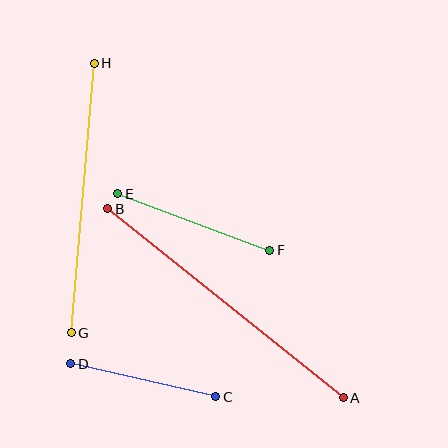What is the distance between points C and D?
The distance is approximately 149 pixels.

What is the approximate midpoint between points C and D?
The midpoint is at approximately (143, 380) pixels.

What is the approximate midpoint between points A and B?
The midpoint is at approximately (226, 303) pixels.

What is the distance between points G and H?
The distance is approximately 270 pixels.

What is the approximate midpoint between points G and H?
The midpoint is at approximately (83, 198) pixels.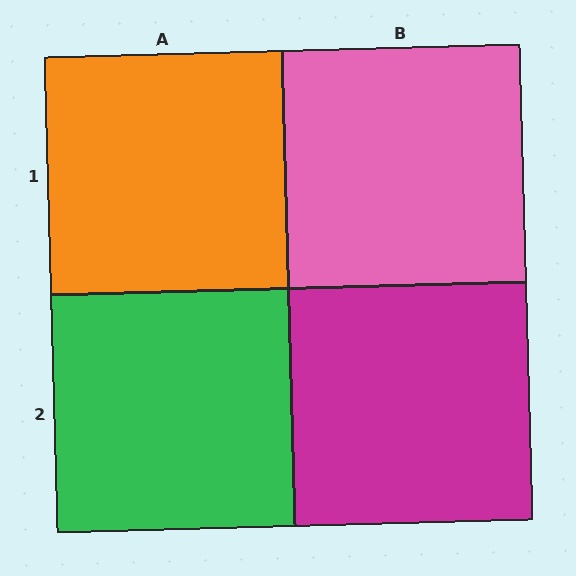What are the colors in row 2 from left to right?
Green, magenta.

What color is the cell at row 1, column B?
Pink.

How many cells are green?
1 cell is green.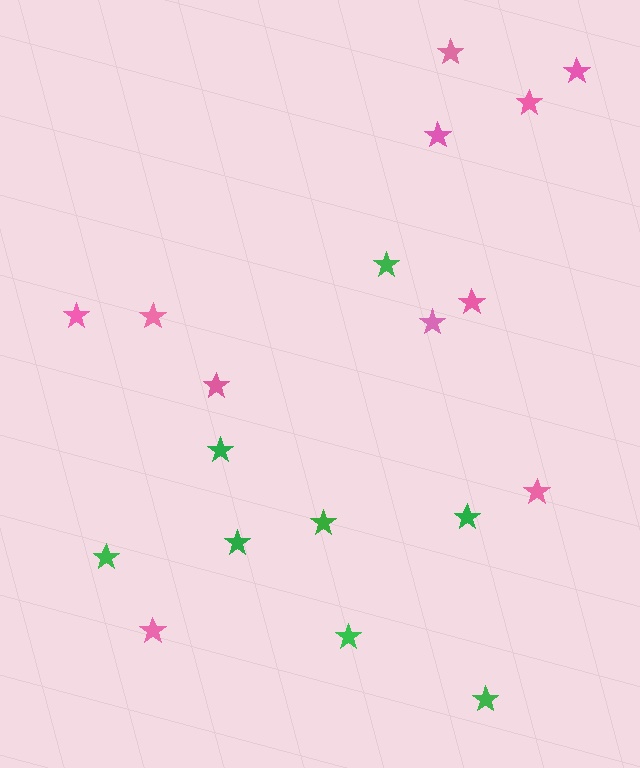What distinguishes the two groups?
There are 2 groups: one group of green stars (8) and one group of pink stars (11).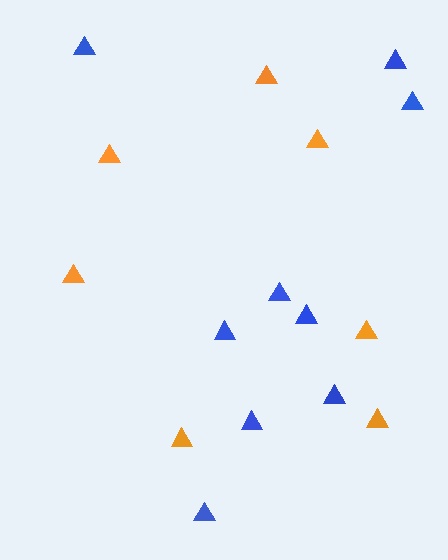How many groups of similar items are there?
There are 2 groups: one group of orange triangles (7) and one group of blue triangles (9).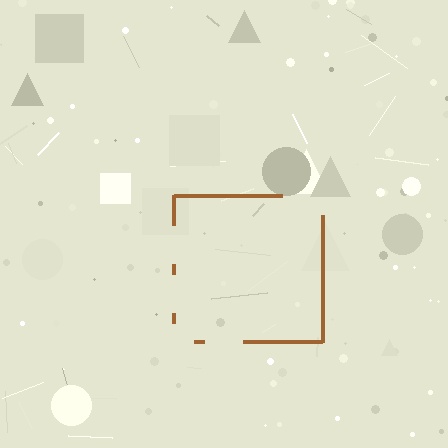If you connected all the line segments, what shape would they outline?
They would outline a square.